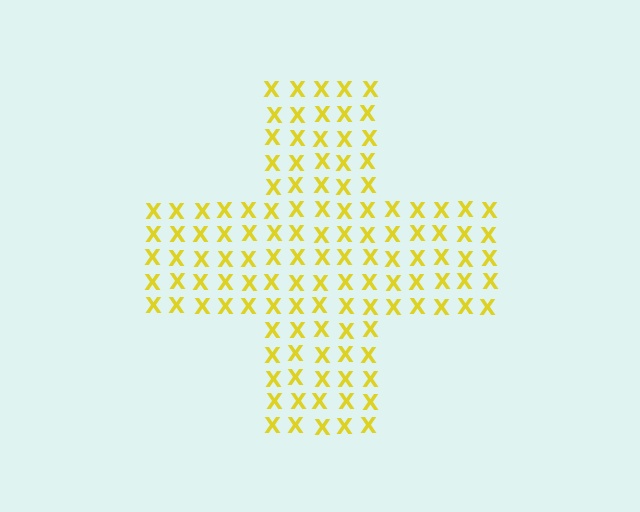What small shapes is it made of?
It is made of small letter X's.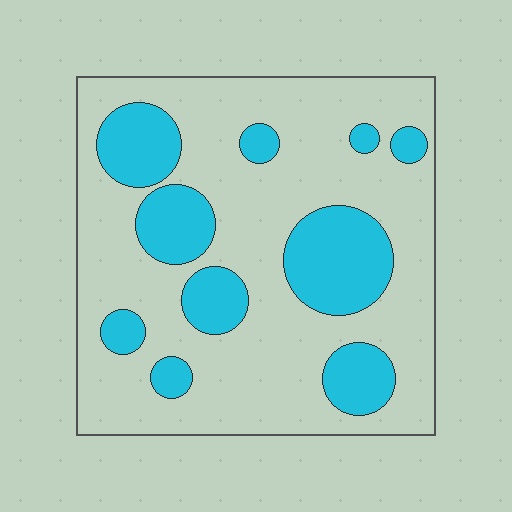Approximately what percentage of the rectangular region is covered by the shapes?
Approximately 25%.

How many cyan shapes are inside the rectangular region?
10.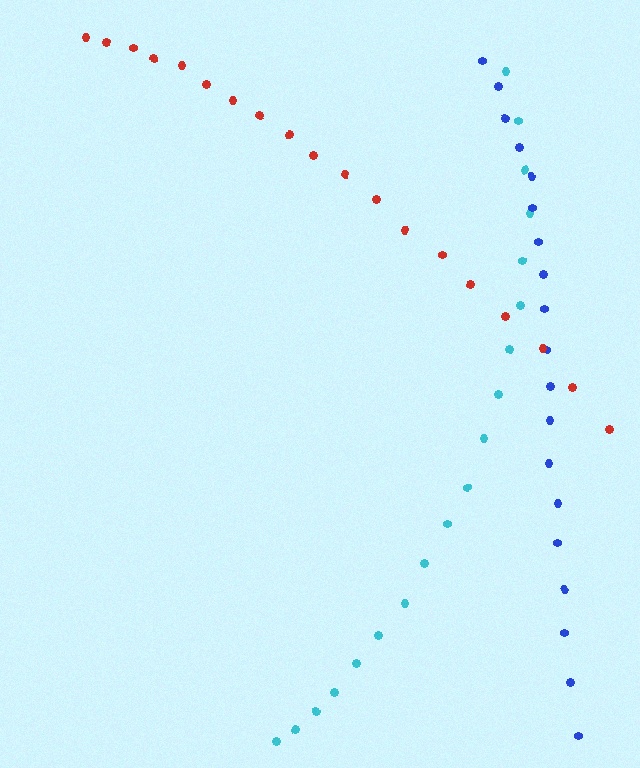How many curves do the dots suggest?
There are 3 distinct paths.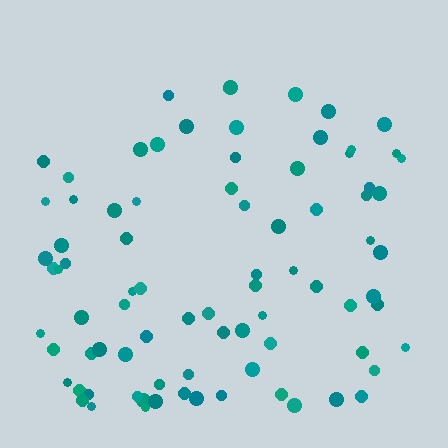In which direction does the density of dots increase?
From top to bottom, with the bottom side densest.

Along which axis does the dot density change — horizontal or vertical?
Vertical.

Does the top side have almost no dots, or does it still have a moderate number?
Still a moderate number, just noticeably fewer than the bottom.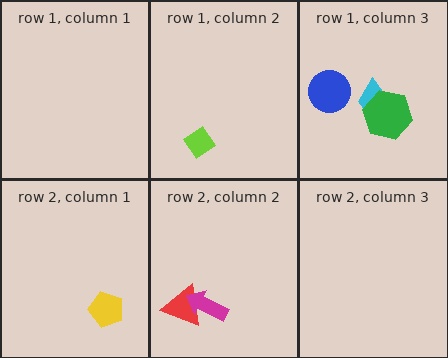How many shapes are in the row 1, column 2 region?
1.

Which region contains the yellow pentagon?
The row 2, column 1 region.